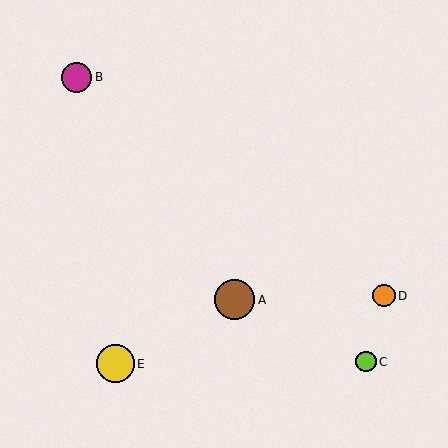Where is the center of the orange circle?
The center of the orange circle is at (384, 296).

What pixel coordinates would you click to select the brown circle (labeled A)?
Click at (235, 300) to select the brown circle A.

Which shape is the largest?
The brown circle (labeled A) is the largest.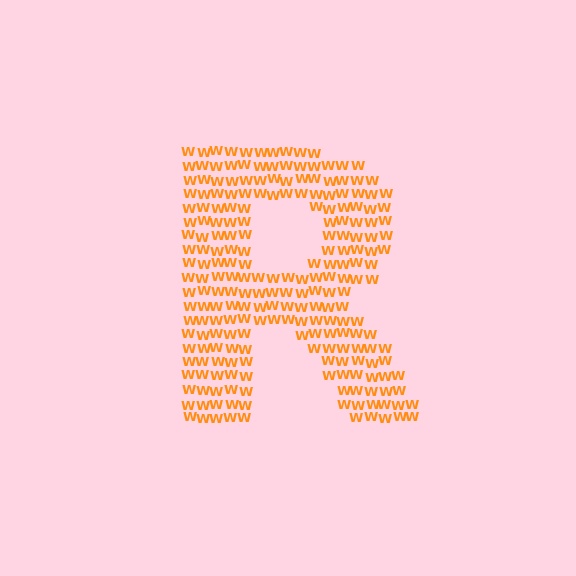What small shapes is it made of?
It is made of small letter W's.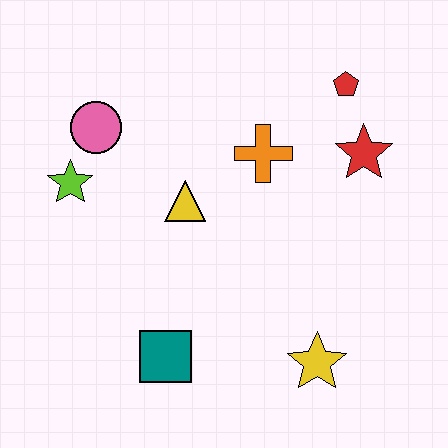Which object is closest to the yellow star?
The teal square is closest to the yellow star.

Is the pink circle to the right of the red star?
No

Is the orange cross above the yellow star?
Yes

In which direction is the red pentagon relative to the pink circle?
The red pentagon is to the right of the pink circle.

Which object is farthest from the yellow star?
The pink circle is farthest from the yellow star.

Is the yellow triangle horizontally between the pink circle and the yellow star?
Yes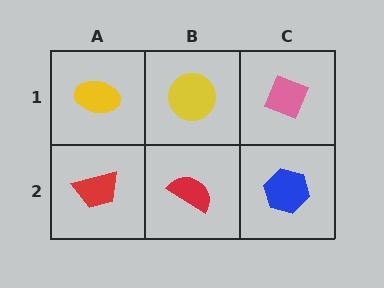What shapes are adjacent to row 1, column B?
A red semicircle (row 2, column B), a yellow ellipse (row 1, column A), a pink diamond (row 1, column C).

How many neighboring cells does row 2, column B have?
3.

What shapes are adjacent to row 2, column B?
A yellow circle (row 1, column B), a red trapezoid (row 2, column A), a blue hexagon (row 2, column C).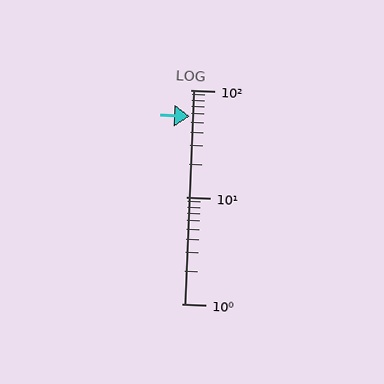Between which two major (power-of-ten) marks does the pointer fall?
The pointer is between 10 and 100.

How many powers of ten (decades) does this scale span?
The scale spans 2 decades, from 1 to 100.